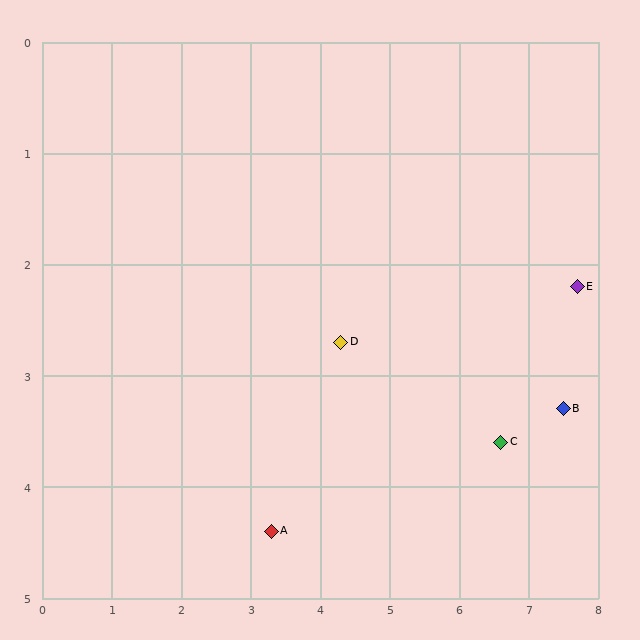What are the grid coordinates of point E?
Point E is at approximately (7.7, 2.2).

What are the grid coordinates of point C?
Point C is at approximately (6.6, 3.6).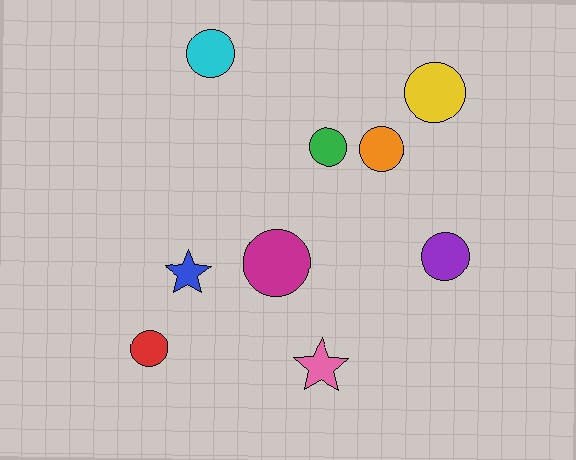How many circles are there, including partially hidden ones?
There are 7 circles.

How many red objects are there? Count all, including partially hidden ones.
There is 1 red object.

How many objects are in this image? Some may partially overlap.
There are 9 objects.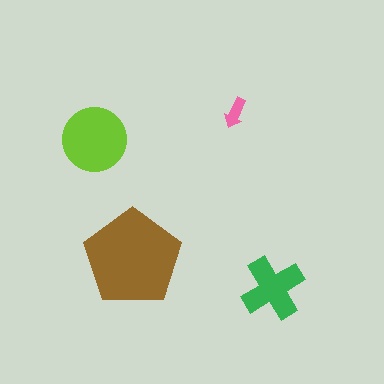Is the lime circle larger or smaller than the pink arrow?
Larger.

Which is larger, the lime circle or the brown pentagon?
The brown pentagon.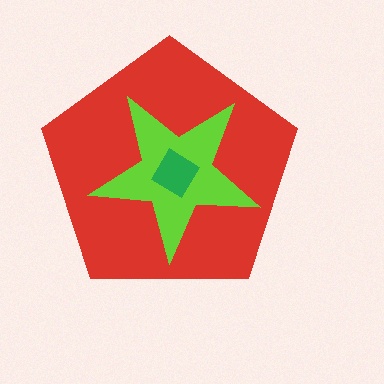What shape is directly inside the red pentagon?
The lime star.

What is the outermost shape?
The red pentagon.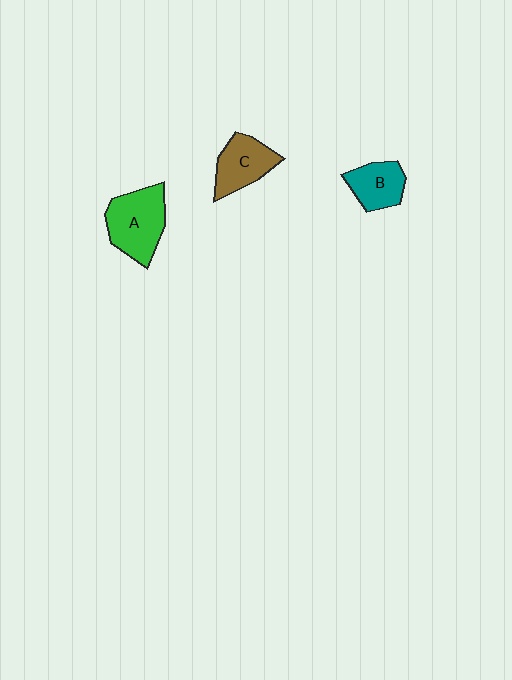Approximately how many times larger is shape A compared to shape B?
Approximately 1.6 times.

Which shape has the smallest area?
Shape B (teal).